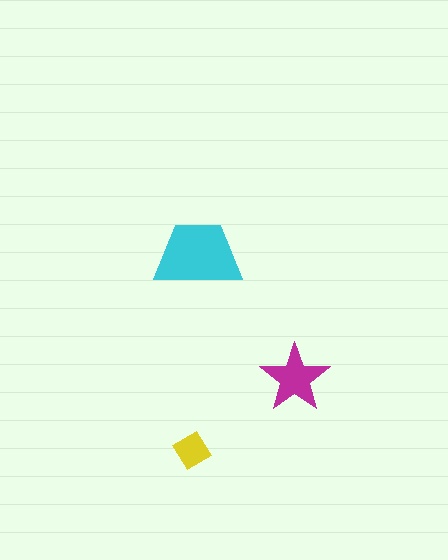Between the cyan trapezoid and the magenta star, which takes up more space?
The cyan trapezoid.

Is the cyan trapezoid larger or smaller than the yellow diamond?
Larger.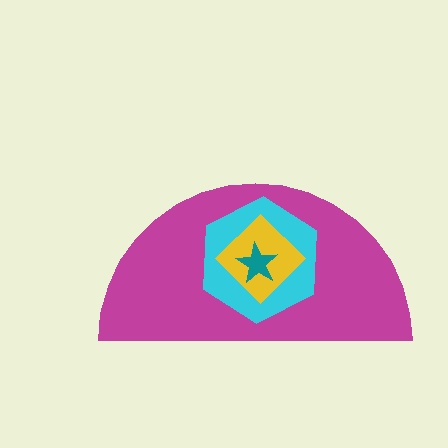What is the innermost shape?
The teal star.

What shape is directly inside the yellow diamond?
The teal star.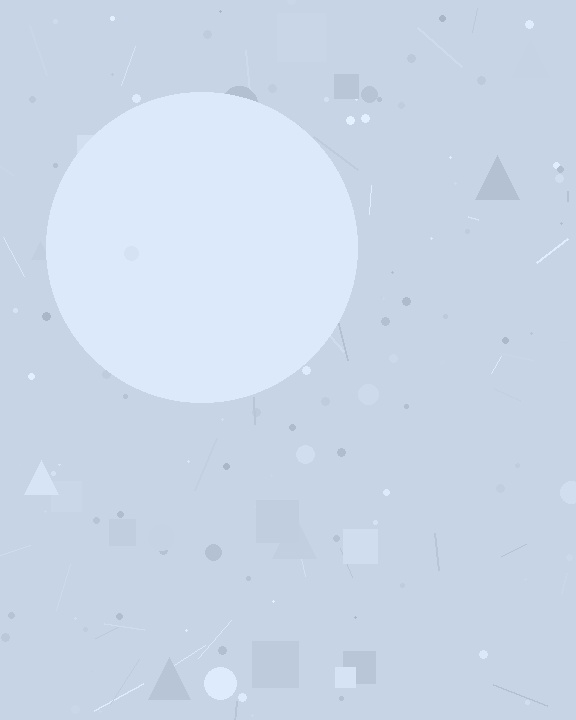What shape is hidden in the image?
A circle is hidden in the image.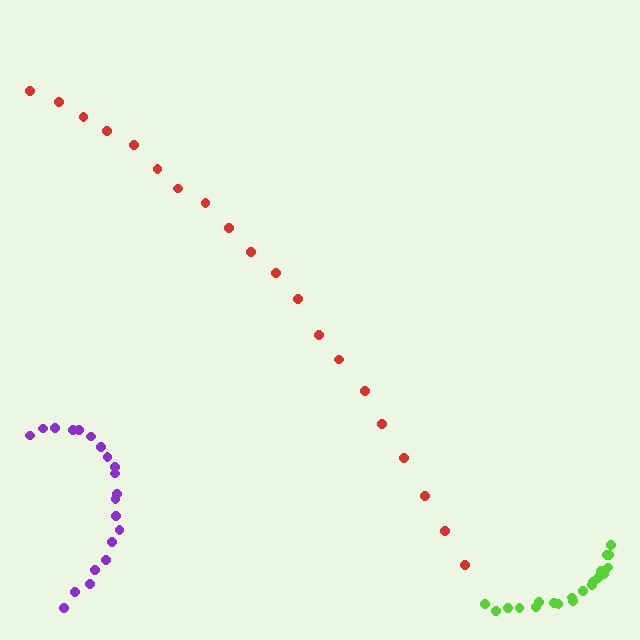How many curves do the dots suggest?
There are 3 distinct paths.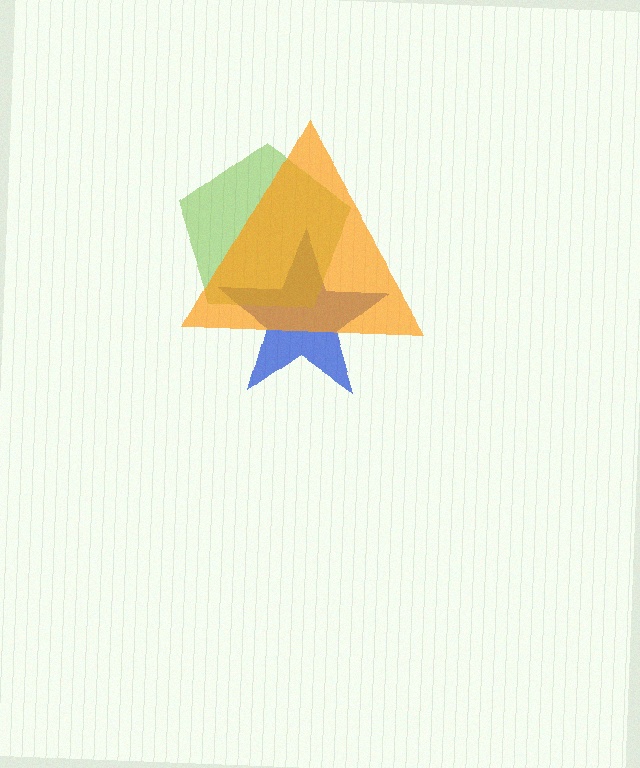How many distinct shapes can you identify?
There are 3 distinct shapes: a blue star, a lime pentagon, an orange triangle.